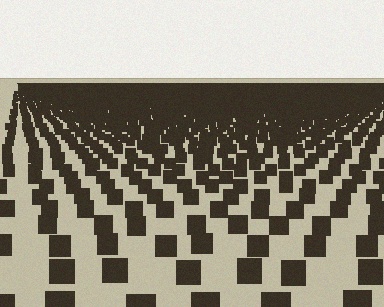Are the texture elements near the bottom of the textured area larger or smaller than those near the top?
Larger. Near the bottom, elements are closer to the viewer and appear at a bigger on-screen size.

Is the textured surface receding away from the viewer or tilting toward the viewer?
The surface is receding away from the viewer. Texture elements get smaller and denser toward the top.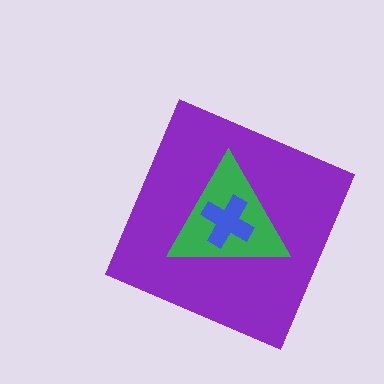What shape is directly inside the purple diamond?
The green triangle.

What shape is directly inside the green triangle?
The blue cross.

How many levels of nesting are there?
3.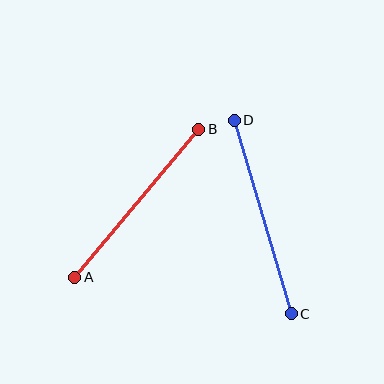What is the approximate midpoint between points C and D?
The midpoint is at approximately (263, 217) pixels.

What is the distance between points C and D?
The distance is approximately 202 pixels.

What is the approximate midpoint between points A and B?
The midpoint is at approximately (137, 203) pixels.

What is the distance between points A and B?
The distance is approximately 193 pixels.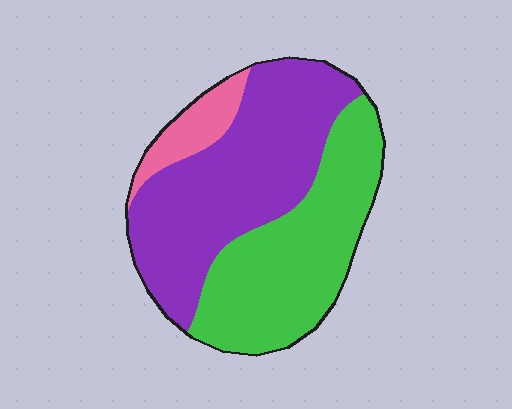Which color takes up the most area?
Purple, at roughly 50%.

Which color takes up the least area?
Pink, at roughly 10%.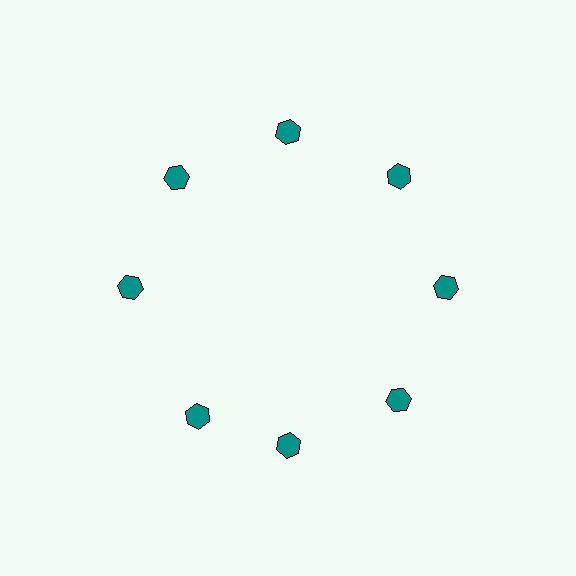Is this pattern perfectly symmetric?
No. The 8 teal hexagons are arranged in a ring, but one element near the 8 o'clock position is rotated out of alignment along the ring, breaking the 8-fold rotational symmetry.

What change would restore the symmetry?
The symmetry would be restored by rotating it back into even spacing with its neighbors so that all 8 hexagons sit at equal angles and equal distance from the center.